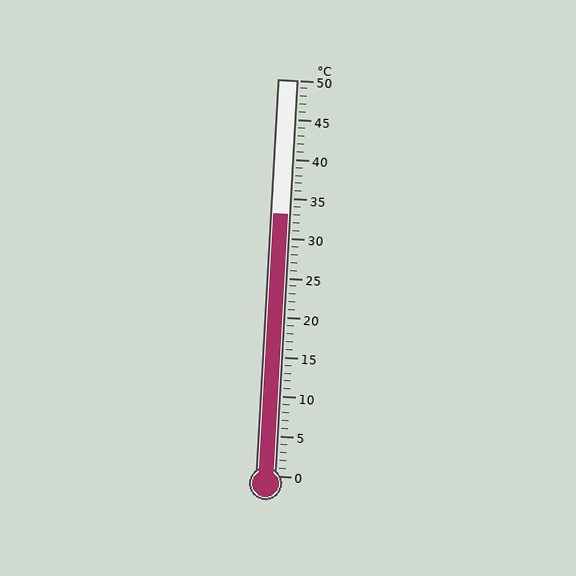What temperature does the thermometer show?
The thermometer shows approximately 33°C.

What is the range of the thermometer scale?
The thermometer scale ranges from 0°C to 50°C.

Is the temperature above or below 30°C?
The temperature is above 30°C.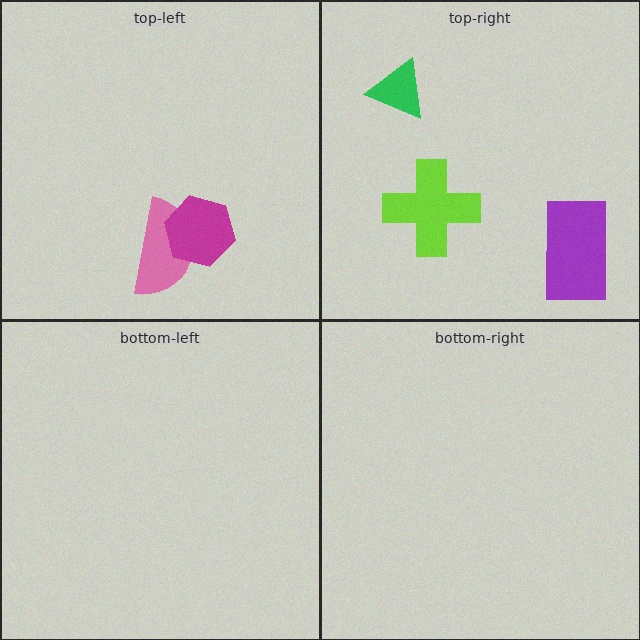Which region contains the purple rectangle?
The top-right region.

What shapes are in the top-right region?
The purple rectangle, the lime cross, the green triangle.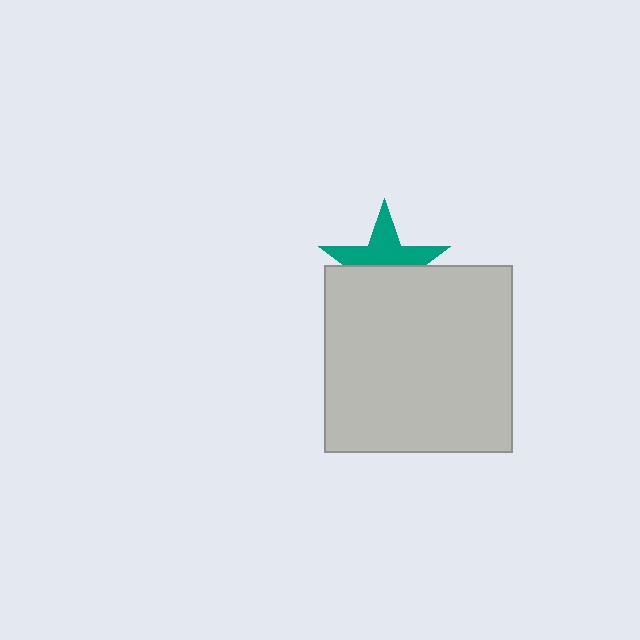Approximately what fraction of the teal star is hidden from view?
Roughly 49% of the teal star is hidden behind the light gray square.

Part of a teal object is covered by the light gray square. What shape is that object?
It is a star.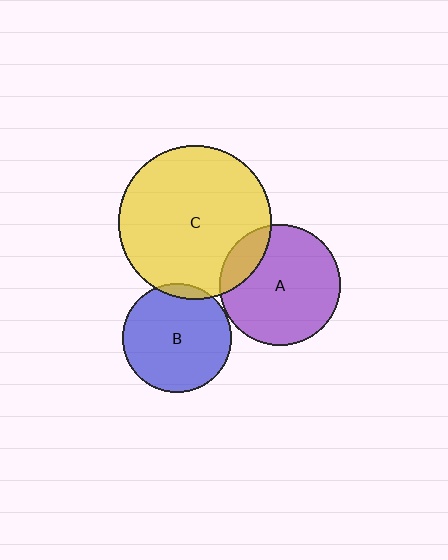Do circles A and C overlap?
Yes.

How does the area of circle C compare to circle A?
Approximately 1.6 times.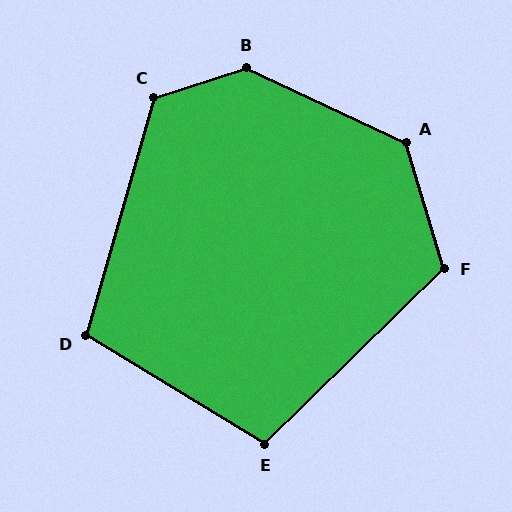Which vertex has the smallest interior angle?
E, at approximately 104 degrees.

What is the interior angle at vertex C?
Approximately 124 degrees (obtuse).